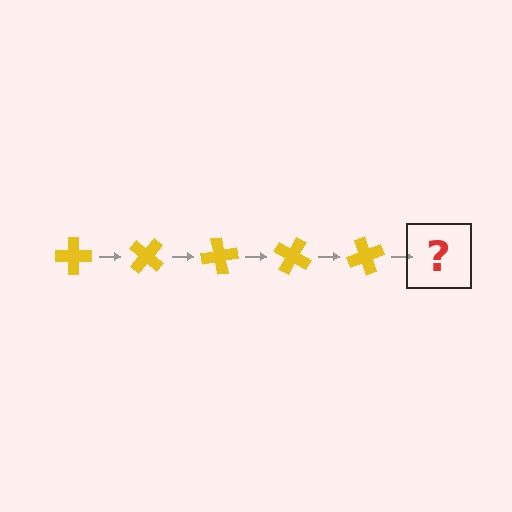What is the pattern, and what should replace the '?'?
The pattern is that the cross rotates 40 degrees each step. The '?' should be a yellow cross rotated 200 degrees.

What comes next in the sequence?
The next element should be a yellow cross rotated 200 degrees.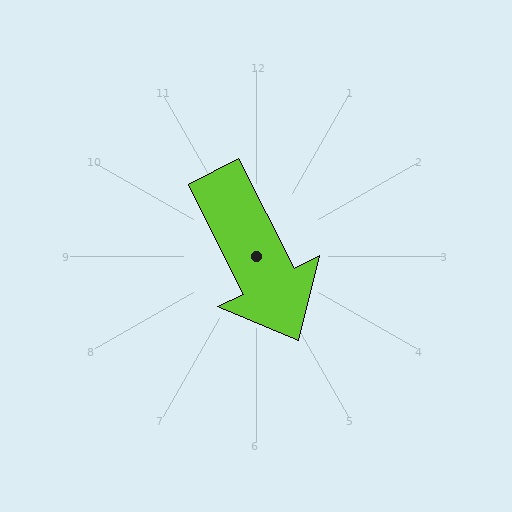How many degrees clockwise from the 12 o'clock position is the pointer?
Approximately 153 degrees.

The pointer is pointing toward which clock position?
Roughly 5 o'clock.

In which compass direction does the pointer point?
Southeast.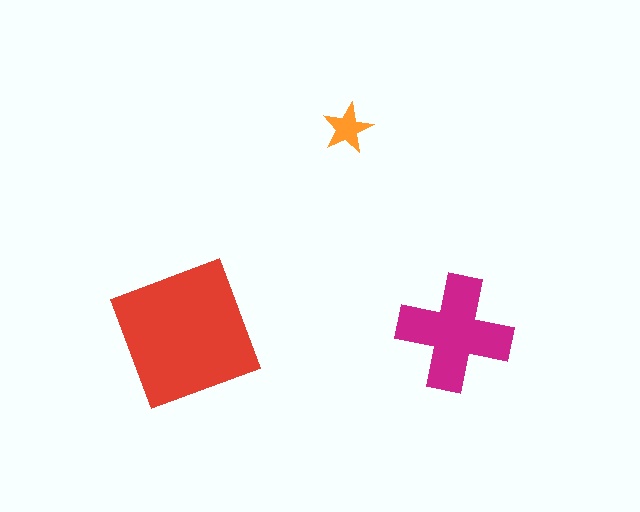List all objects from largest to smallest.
The red square, the magenta cross, the orange star.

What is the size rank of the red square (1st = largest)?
1st.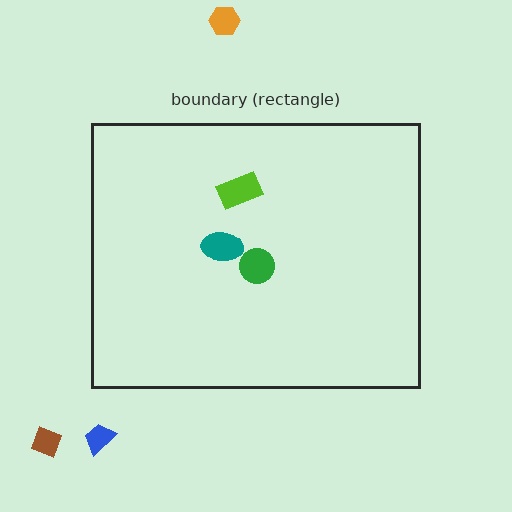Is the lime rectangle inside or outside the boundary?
Inside.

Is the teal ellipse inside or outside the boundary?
Inside.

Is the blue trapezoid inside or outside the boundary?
Outside.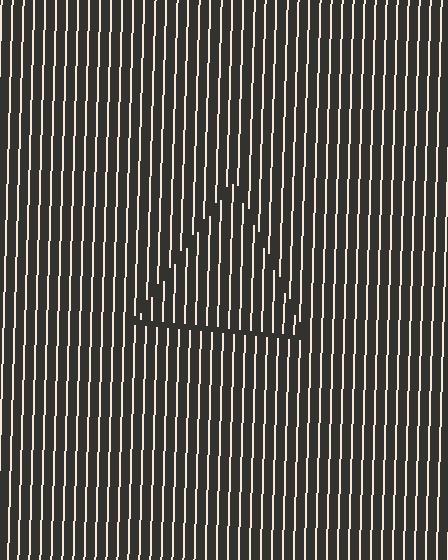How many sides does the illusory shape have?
3 sides — the line-ends trace a triangle.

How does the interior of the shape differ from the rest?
The interior of the shape contains the same grating, shifted by half a period — the contour is defined by the phase discontinuity where line-ends from the inner and outer gratings abut.